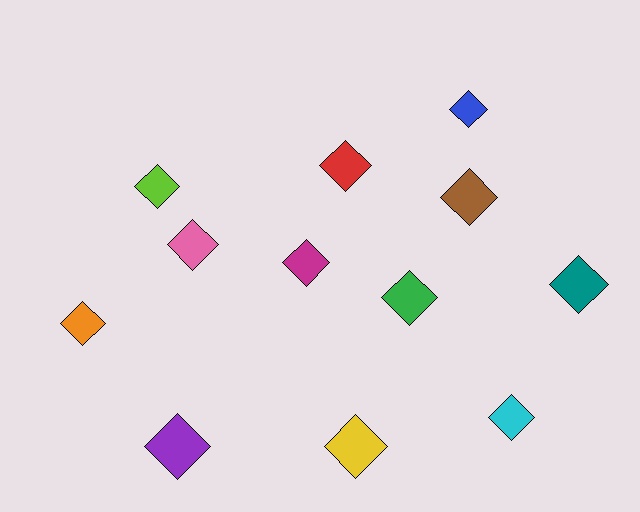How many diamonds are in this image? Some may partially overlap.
There are 12 diamonds.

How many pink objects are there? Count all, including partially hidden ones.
There is 1 pink object.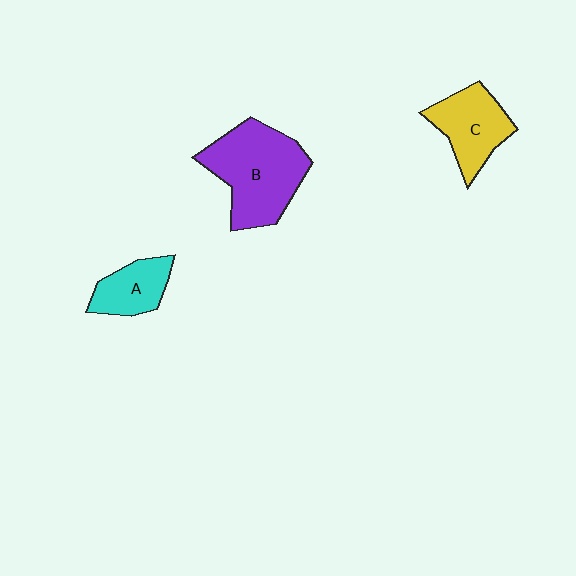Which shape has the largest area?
Shape B (purple).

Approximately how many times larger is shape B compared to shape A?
Approximately 2.2 times.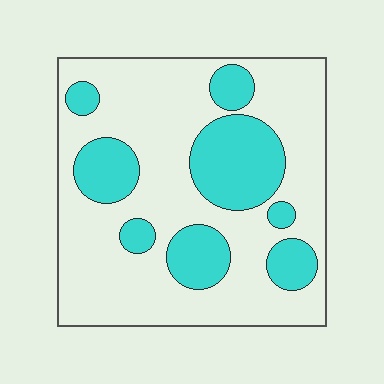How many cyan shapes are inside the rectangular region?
8.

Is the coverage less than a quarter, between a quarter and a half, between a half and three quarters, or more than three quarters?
Between a quarter and a half.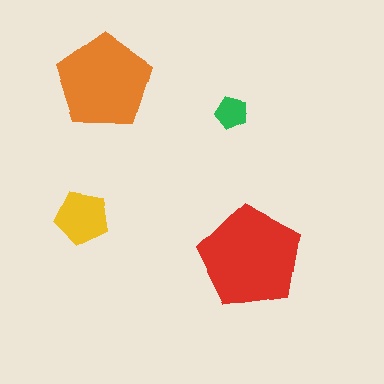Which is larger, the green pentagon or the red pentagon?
The red one.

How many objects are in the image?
There are 4 objects in the image.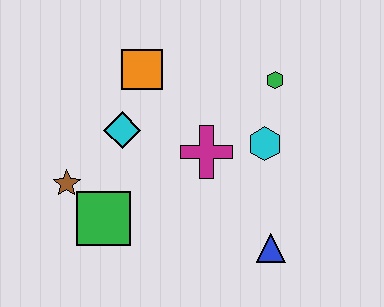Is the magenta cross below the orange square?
Yes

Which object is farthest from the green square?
The green hexagon is farthest from the green square.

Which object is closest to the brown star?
The green square is closest to the brown star.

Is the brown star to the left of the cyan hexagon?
Yes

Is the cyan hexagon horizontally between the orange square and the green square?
No